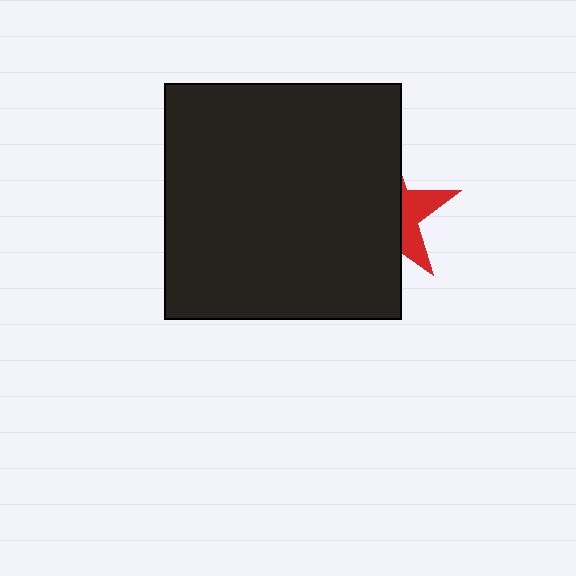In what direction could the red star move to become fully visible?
The red star could move right. That would shift it out from behind the black square entirely.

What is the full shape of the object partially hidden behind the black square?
The partially hidden object is a red star.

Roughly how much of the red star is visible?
A small part of it is visible (roughly 33%).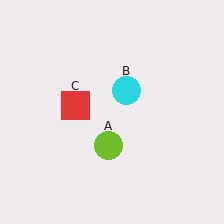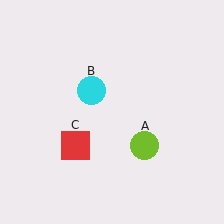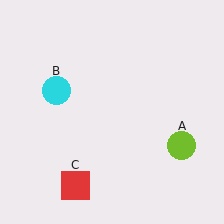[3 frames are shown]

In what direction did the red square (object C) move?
The red square (object C) moved down.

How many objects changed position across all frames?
3 objects changed position: lime circle (object A), cyan circle (object B), red square (object C).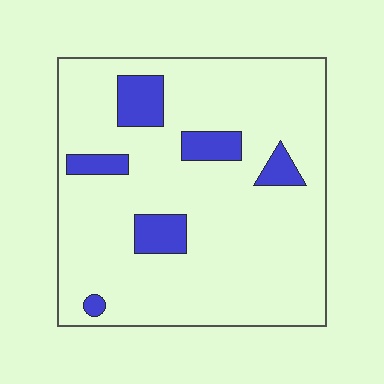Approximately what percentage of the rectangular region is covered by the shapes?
Approximately 15%.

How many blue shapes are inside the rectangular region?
6.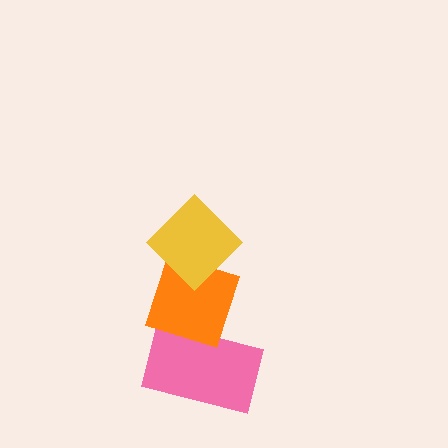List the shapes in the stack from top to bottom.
From top to bottom: the yellow diamond, the orange diamond, the pink rectangle.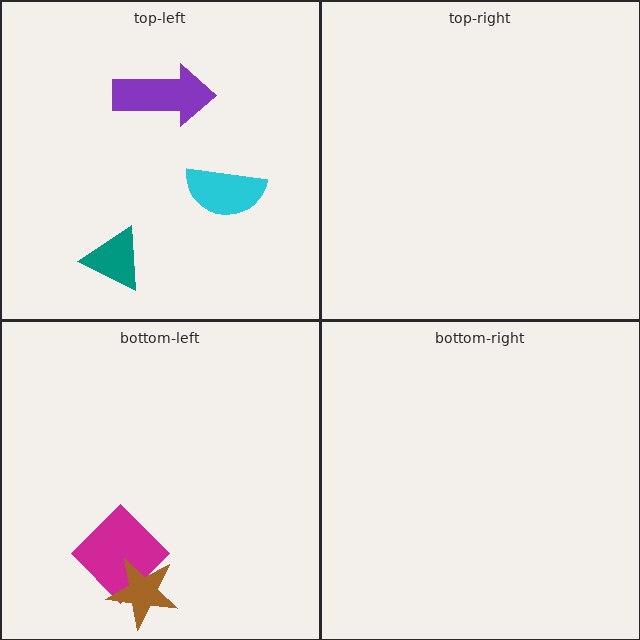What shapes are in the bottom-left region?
The magenta diamond, the brown star.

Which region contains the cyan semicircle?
The top-left region.